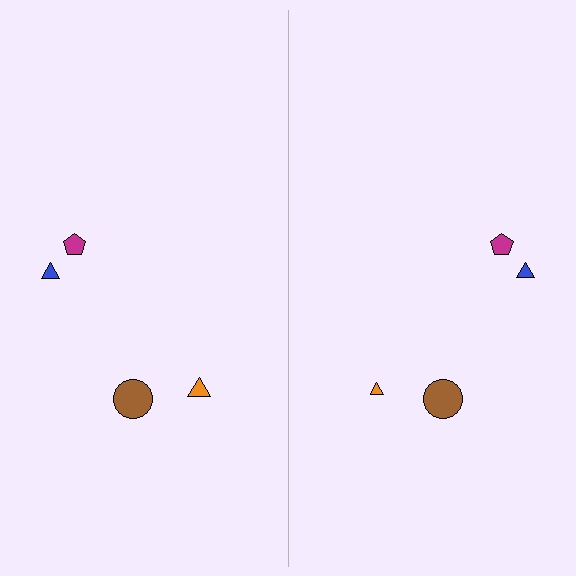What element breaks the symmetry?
The orange triangle on the right side has a different size than its mirror counterpart.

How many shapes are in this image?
There are 8 shapes in this image.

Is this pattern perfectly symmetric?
No, the pattern is not perfectly symmetric. The orange triangle on the right side has a different size than its mirror counterpart.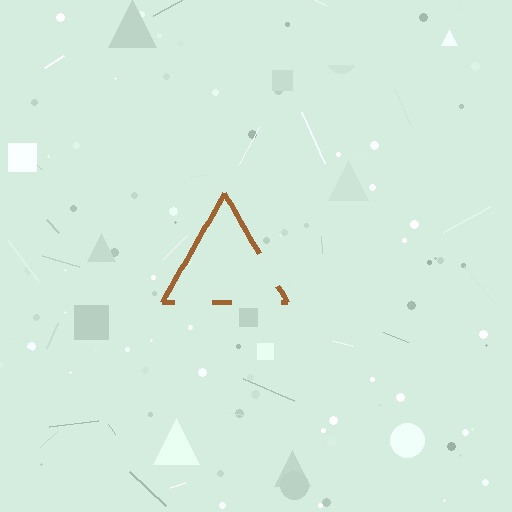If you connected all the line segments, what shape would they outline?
They would outline a triangle.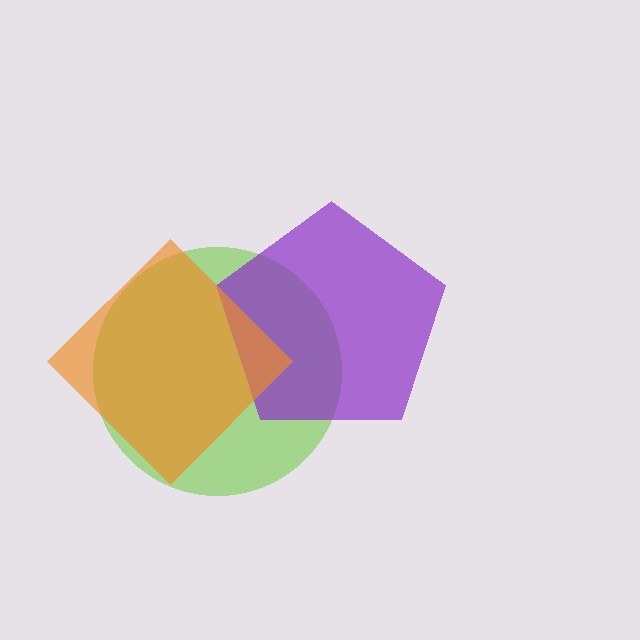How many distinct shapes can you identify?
There are 3 distinct shapes: a lime circle, a purple pentagon, an orange diamond.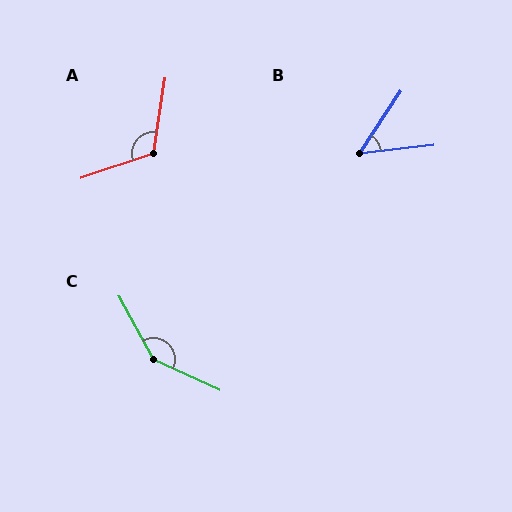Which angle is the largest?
C, at approximately 143 degrees.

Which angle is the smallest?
B, at approximately 50 degrees.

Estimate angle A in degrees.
Approximately 118 degrees.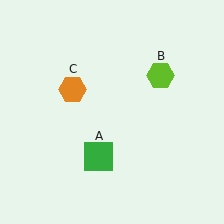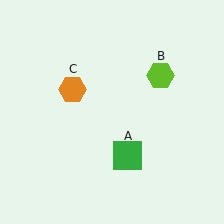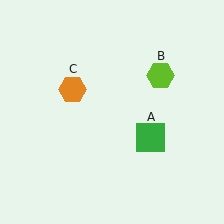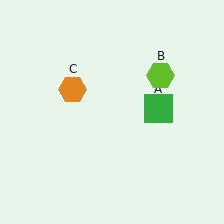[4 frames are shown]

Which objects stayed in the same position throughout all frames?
Lime hexagon (object B) and orange hexagon (object C) remained stationary.